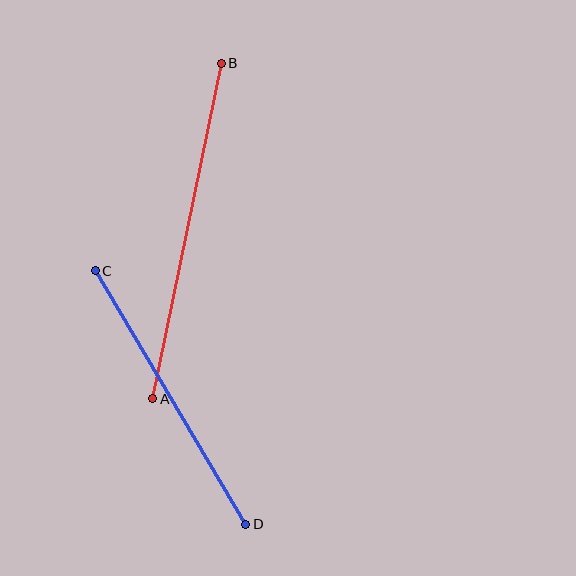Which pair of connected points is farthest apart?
Points A and B are farthest apart.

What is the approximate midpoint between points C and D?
The midpoint is at approximately (171, 397) pixels.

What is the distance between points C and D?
The distance is approximately 295 pixels.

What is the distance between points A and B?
The distance is approximately 343 pixels.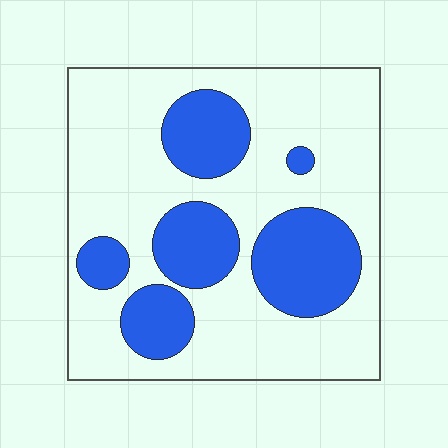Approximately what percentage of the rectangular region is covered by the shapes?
Approximately 30%.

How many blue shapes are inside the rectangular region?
6.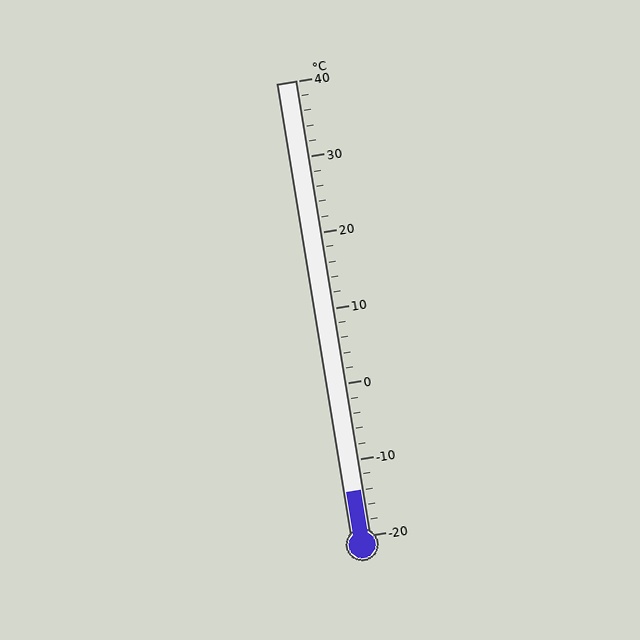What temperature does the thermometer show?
The thermometer shows approximately -14°C.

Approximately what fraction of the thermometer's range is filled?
The thermometer is filled to approximately 10% of its range.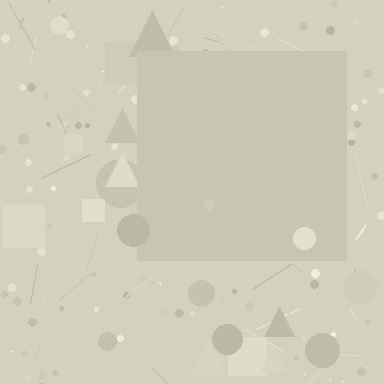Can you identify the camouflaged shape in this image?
The camouflaged shape is a square.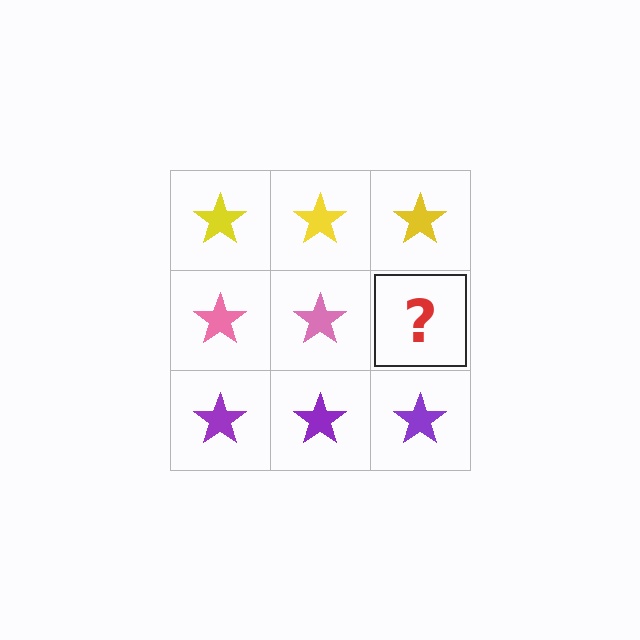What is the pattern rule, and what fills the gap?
The rule is that each row has a consistent color. The gap should be filled with a pink star.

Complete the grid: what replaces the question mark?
The question mark should be replaced with a pink star.